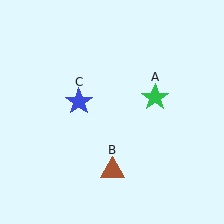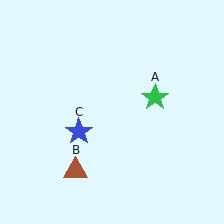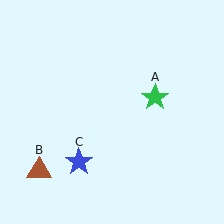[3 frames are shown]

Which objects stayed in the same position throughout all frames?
Green star (object A) remained stationary.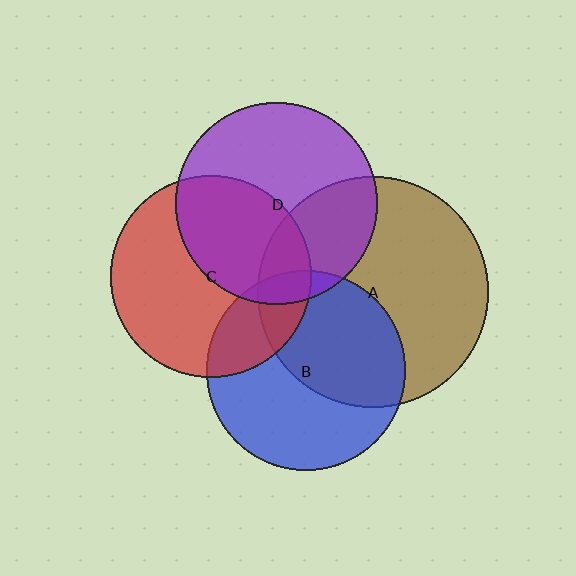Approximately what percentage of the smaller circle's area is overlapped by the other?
Approximately 30%.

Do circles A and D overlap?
Yes.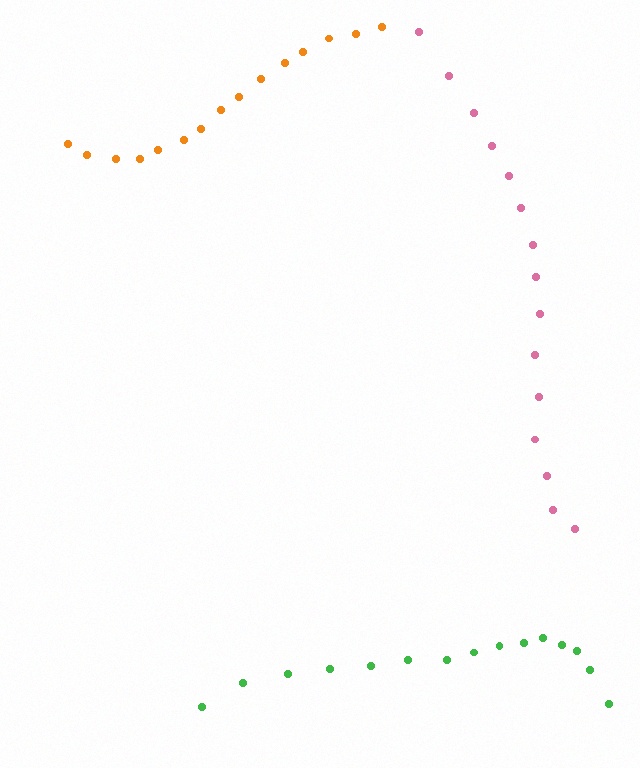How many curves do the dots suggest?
There are 3 distinct paths.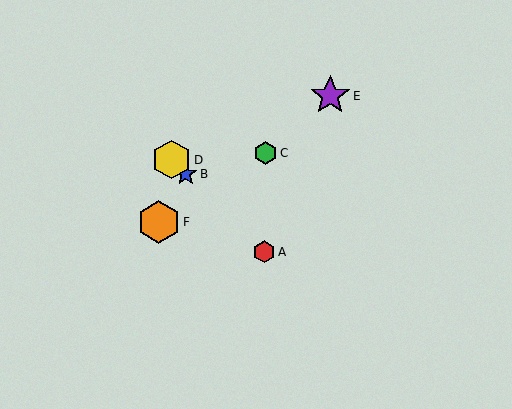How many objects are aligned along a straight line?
3 objects (A, B, D) are aligned along a straight line.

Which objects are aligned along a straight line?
Objects A, B, D are aligned along a straight line.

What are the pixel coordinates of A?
Object A is at (264, 252).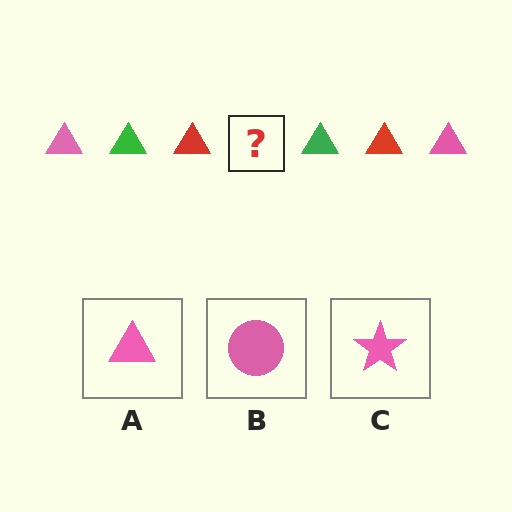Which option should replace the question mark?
Option A.